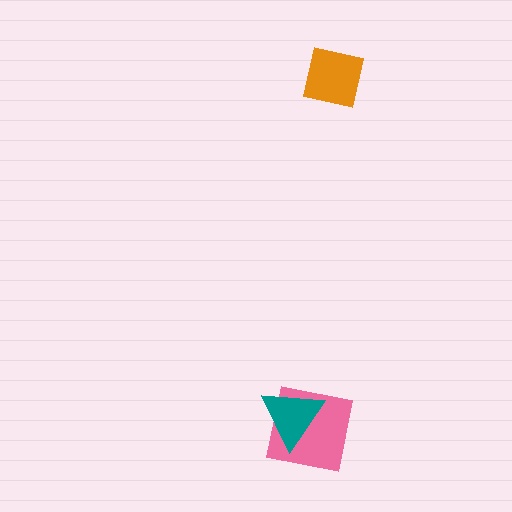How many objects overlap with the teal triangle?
1 object overlaps with the teal triangle.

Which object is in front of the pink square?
The teal triangle is in front of the pink square.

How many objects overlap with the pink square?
1 object overlaps with the pink square.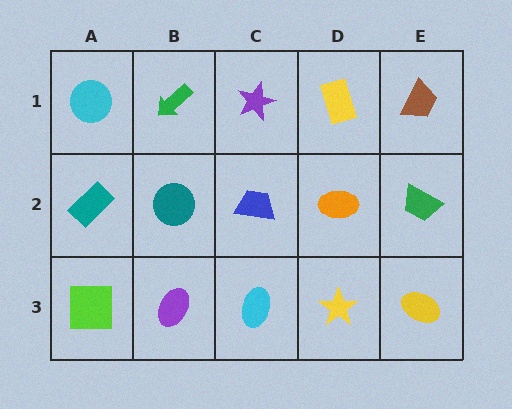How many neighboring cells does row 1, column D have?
3.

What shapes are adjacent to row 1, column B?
A teal circle (row 2, column B), a cyan circle (row 1, column A), a purple star (row 1, column C).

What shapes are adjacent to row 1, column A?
A teal rectangle (row 2, column A), a green arrow (row 1, column B).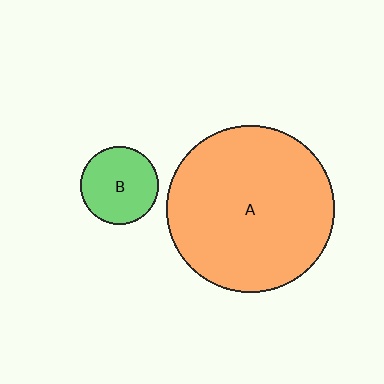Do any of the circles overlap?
No, none of the circles overlap.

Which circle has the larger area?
Circle A (orange).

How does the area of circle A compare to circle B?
Approximately 4.6 times.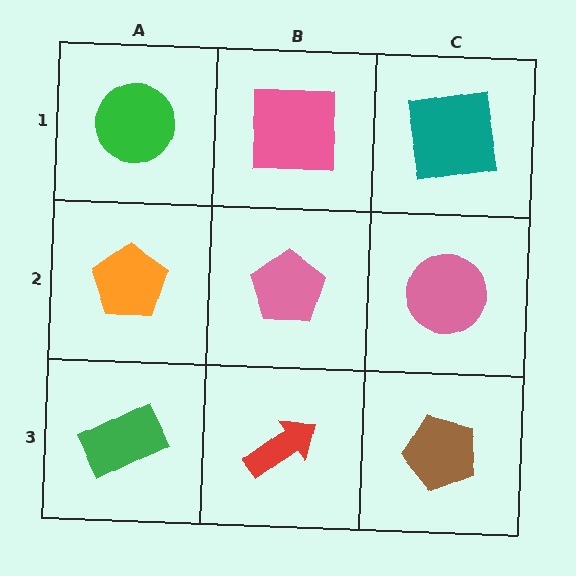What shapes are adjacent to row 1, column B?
A pink pentagon (row 2, column B), a green circle (row 1, column A), a teal square (row 1, column C).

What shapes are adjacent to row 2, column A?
A green circle (row 1, column A), a green rectangle (row 3, column A), a pink pentagon (row 2, column B).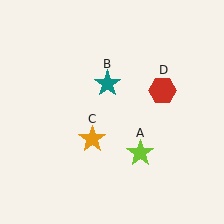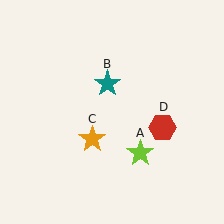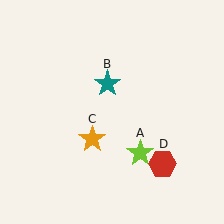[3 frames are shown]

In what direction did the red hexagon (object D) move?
The red hexagon (object D) moved down.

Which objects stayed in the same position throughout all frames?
Lime star (object A) and teal star (object B) and orange star (object C) remained stationary.